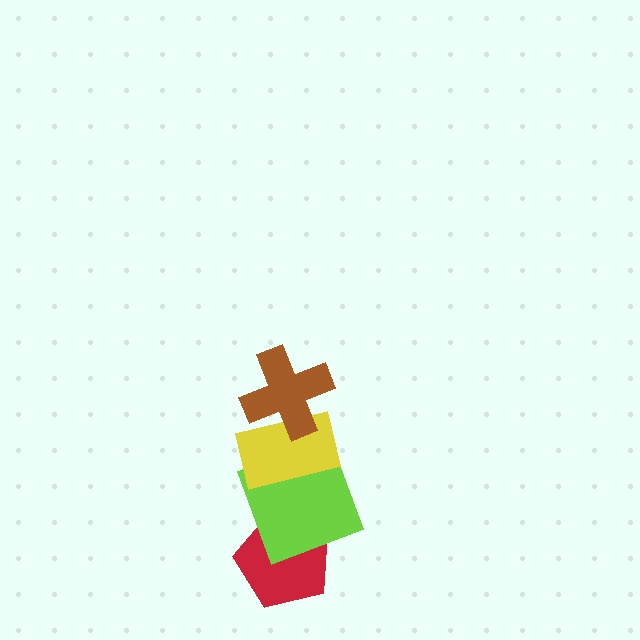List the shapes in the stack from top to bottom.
From top to bottom: the brown cross, the yellow rectangle, the lime square, the red pentagon.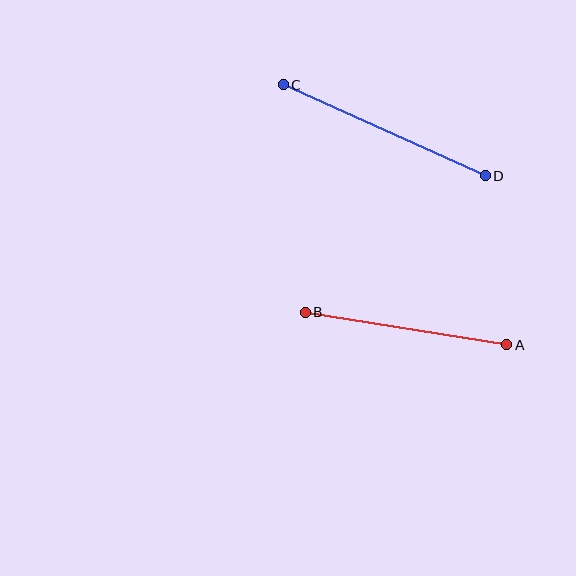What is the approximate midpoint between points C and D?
The midpoint is at approximately (384, 130) pixels.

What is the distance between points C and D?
The distance is approximately 222 pixels.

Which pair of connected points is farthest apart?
Points C and D are farthest apart.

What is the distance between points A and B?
The distance is approximately 204 pixels.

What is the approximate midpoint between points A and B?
The midpoint is at approximately (406, 328) pixels.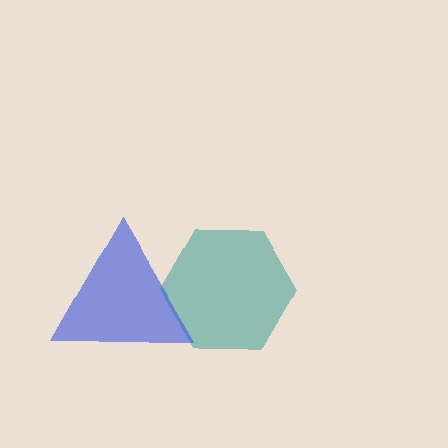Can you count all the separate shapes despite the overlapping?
Yes, there are 2 separate shapes.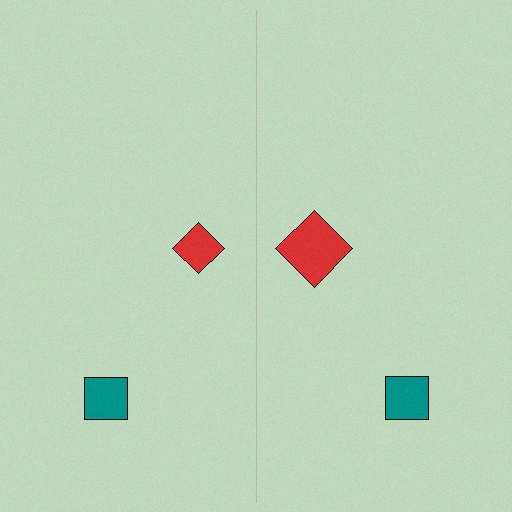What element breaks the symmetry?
The red diamond on the right side has a different size than its mirror counterpart.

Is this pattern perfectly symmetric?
No, the pattern is not perfectly symmetric. The red diamond on the right side has a different size than its mirror counterpart.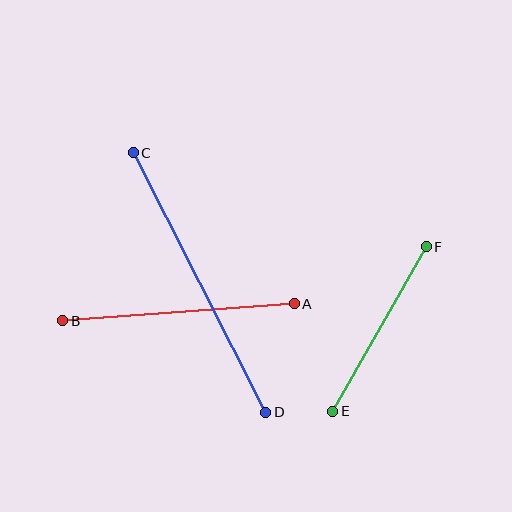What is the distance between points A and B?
The distance is approximately 232 pixels.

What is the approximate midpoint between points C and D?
The midpoint is at approximately (199, 283) pixels.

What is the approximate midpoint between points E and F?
The midpoint is at approximately (380, 329) pixels.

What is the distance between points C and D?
The distance is approximately 291 pixels.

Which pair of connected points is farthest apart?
Points C and D are farthest apart.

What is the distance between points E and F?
The distance is approximately 189 pixels.